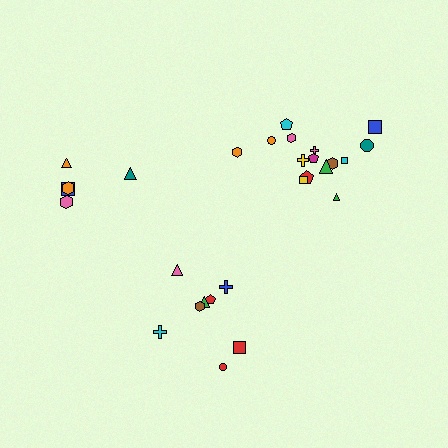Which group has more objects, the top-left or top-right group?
The top-right group.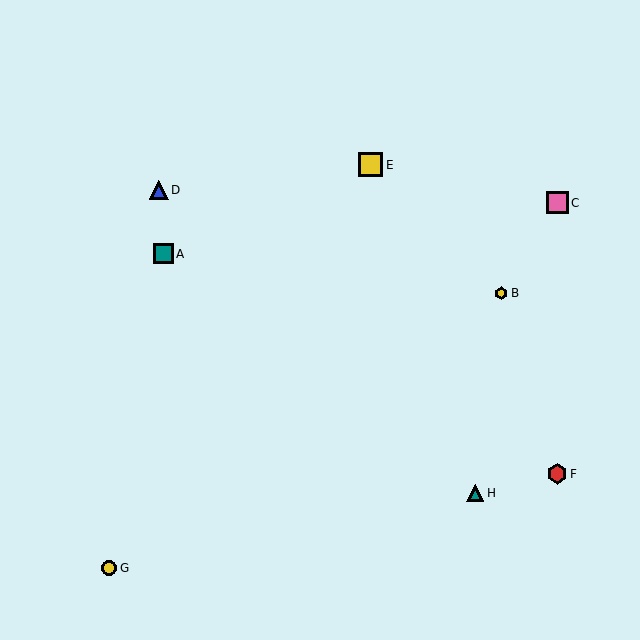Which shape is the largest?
The yellow square (labeled E) is the largest.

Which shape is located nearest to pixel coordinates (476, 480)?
The teal triangle (labeled H) at (475, 493) is nearest to that location.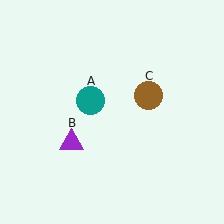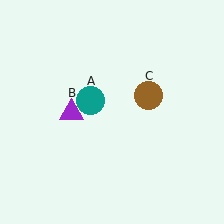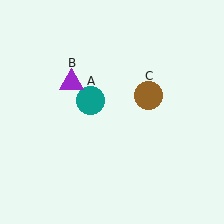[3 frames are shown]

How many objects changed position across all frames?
1 object changed position: purple triangle (object B).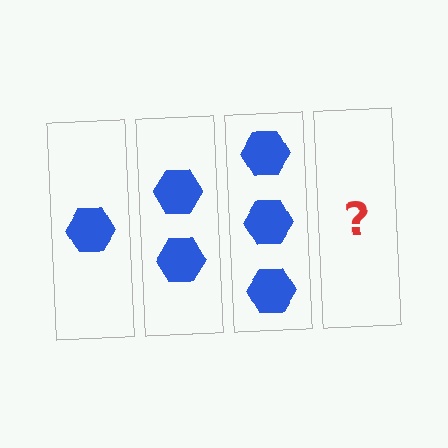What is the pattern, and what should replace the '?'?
The pattern is that each step adds one more hexagon. The '?' should be 4 hexagons.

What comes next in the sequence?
The next element should be 4 hexagons.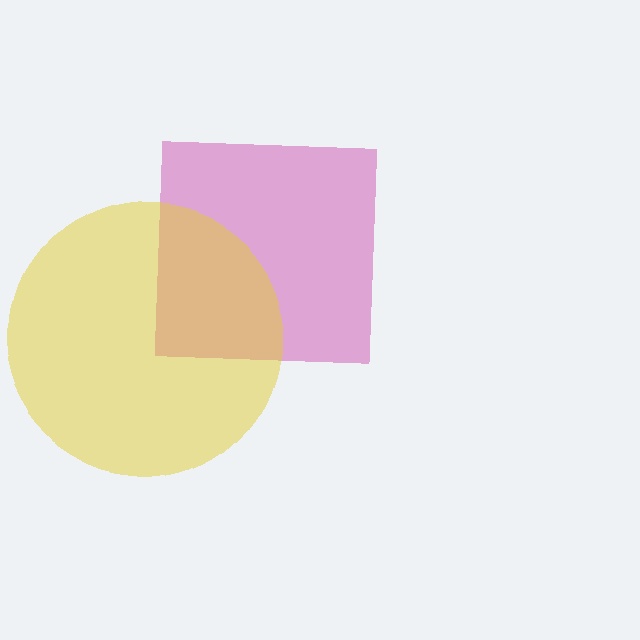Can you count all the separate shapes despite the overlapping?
Yes, there are 2 separate shapes.